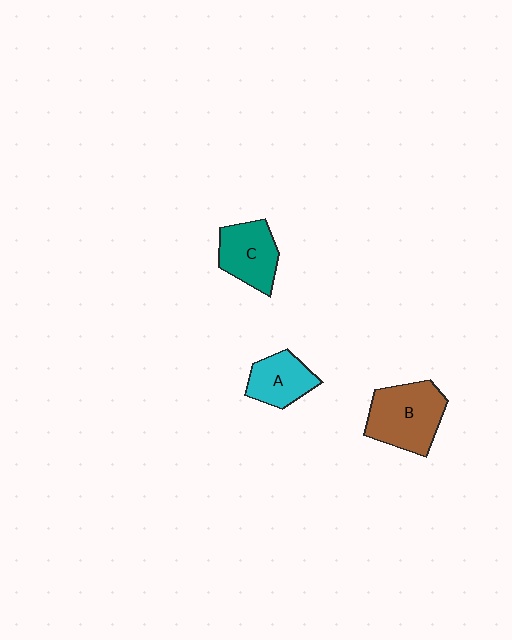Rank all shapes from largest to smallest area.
From largest to smallest: B (brown), C (teal), A (cyan).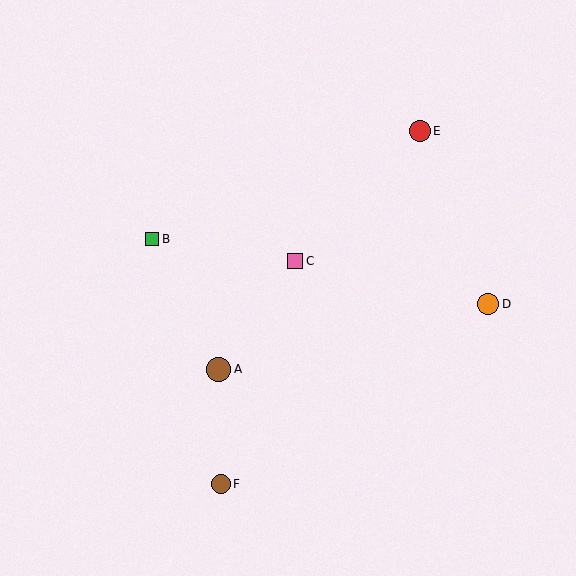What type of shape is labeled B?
Shape B is a green square.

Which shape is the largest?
The brown circle (labeled A) is the largest.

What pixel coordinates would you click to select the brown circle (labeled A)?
Click at (219, 369) to select the brown circle A.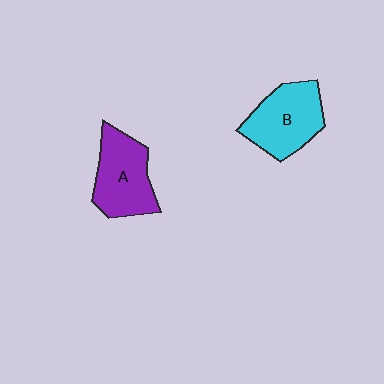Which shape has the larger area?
Shape B (cyan).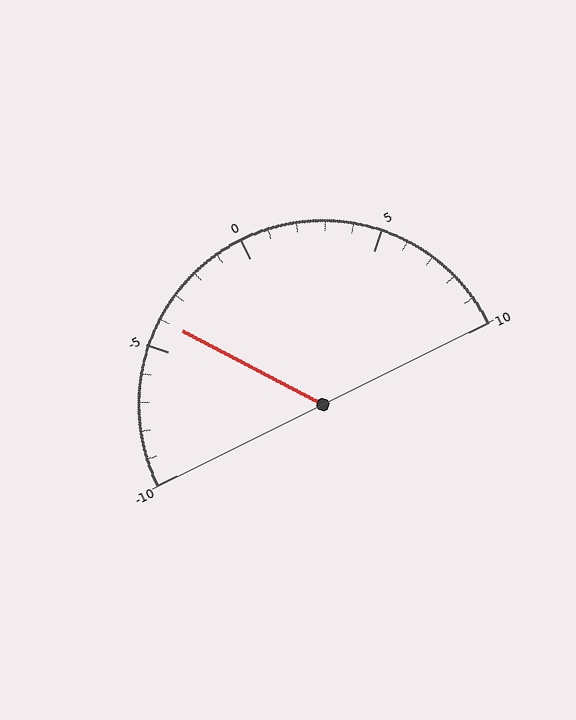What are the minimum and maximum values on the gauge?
The gauge ranges from -10 to 10.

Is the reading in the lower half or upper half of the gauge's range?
The reading is in the lower half of the range (-10 to 10).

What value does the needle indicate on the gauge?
The needle indicates approximately -4.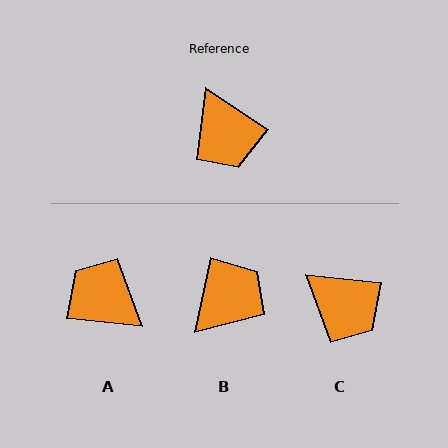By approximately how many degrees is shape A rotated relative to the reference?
Approximately 153 degrees clockwise.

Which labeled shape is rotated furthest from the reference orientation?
A, about 153 degrees away.